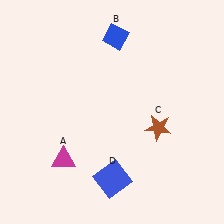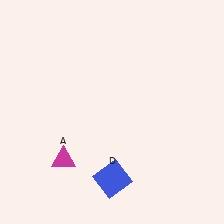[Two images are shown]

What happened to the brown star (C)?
The brown star (C) was removed in Image 2. It was in the bottom-right area of Image 1.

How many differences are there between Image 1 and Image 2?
There are 2 differences between the two images.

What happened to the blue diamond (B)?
The blue diamond (B) was removed in Image 2. It was in the top-right area of Image 1.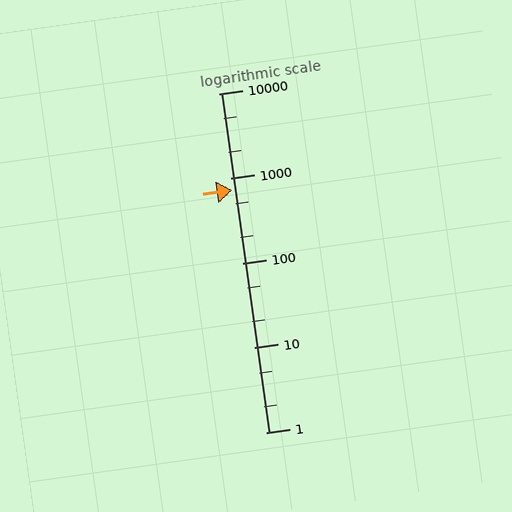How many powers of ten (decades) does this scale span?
The scale spans 4 decades, from 1 to 10000.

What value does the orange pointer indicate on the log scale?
The pointer indicates approximately 720.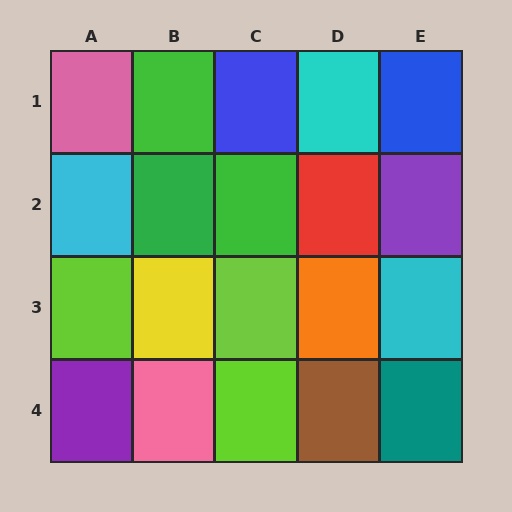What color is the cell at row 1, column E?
Blue.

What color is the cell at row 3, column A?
Lime.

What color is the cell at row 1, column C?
Blue.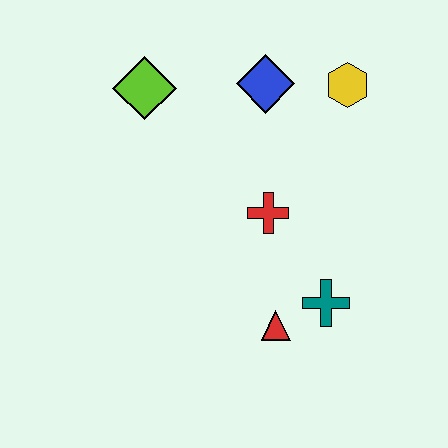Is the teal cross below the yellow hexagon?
Yes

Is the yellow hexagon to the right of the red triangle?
Yes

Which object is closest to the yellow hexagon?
The blue diamond is closest to the yellow hexagon.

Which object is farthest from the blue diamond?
The red triangle is farthest from the blue diamond.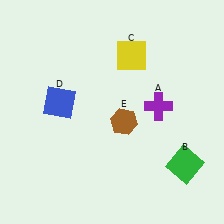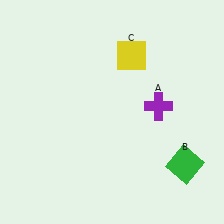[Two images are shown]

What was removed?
The brown hexagon (E), the blue square (D) were removed in Image 2.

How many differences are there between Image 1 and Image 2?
There are 2 differences between the two images.